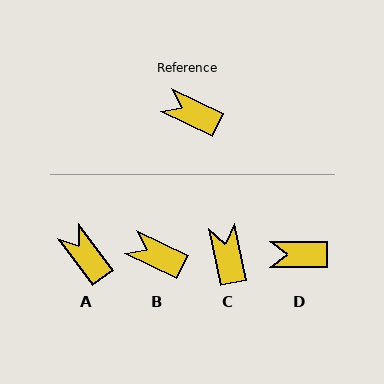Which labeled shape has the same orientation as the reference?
B.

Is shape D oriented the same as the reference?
No, it is off by about 25 degrees.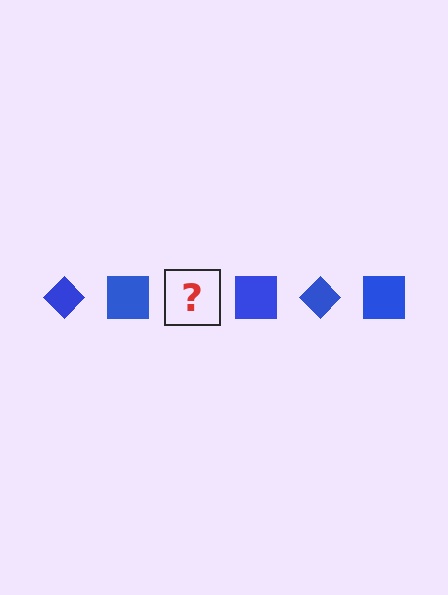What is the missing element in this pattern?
The missing element is a blue diamond.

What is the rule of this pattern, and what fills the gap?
The rule is that the pattern cycles through diamond, square shapes in blue. The gap should be filled with a blue diamond.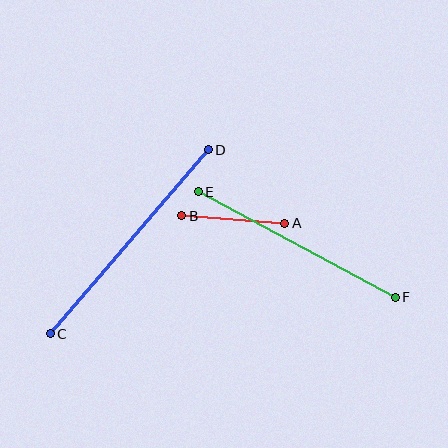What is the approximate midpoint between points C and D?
The midpoint is at approximately (129, 242) pixels.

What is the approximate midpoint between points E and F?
The midpoint is at approximately (297, 245) pixels.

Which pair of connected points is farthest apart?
Points C and D are farthest apart.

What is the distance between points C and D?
The distance is approximately 242 pixels.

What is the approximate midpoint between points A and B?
The midpoint is at approximately (233, 219) pixels.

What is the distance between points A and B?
The distance is approximately 103 pixels.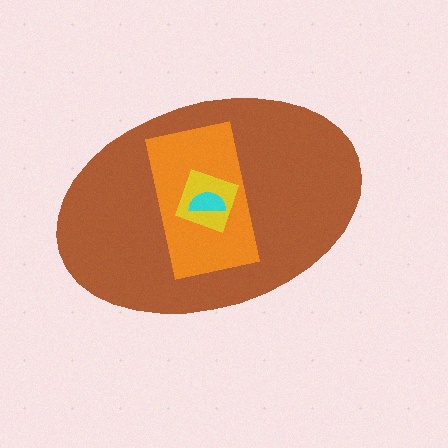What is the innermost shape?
The cyan semicircle.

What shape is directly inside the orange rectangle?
The yellow square.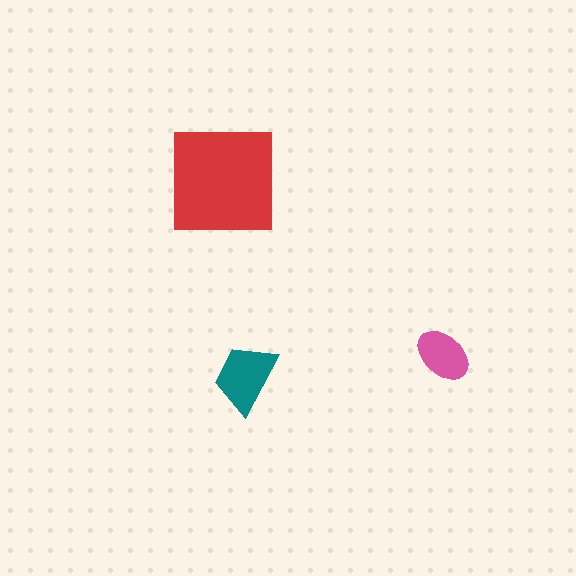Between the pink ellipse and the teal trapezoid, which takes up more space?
The teal trapezoid.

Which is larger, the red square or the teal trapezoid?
The red square.